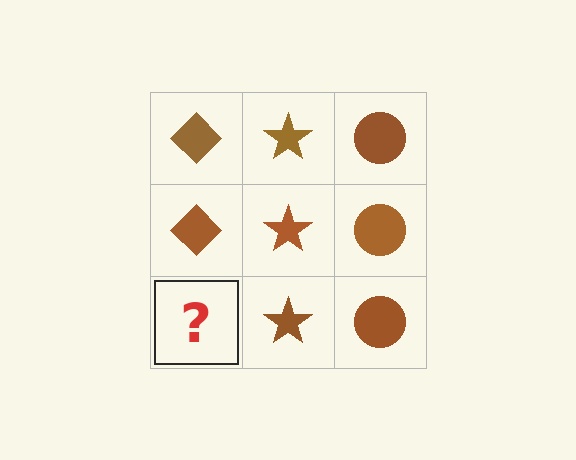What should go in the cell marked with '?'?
The missing cell should contain a brown diamond.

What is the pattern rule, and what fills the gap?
The rule is that each column has a consistent shape. The gap should be filled with a brown diamond.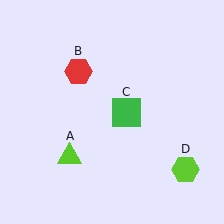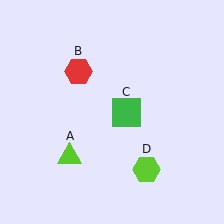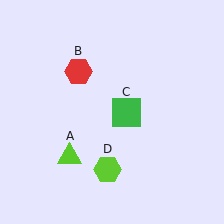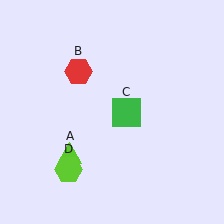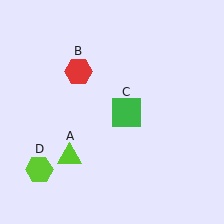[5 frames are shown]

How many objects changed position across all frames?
1 object changed position: lime hexagon (object D).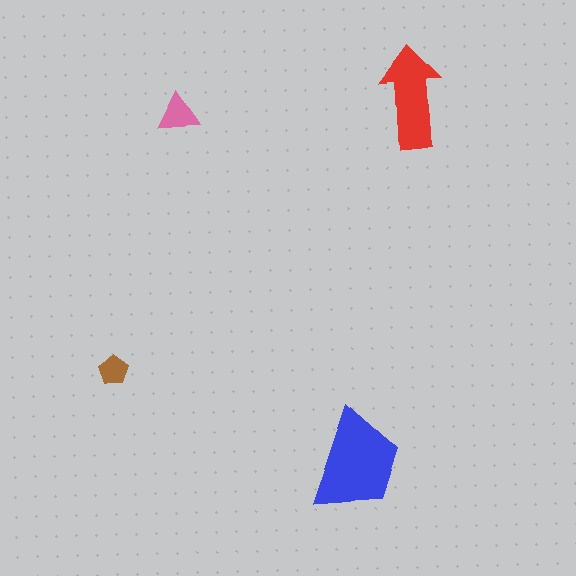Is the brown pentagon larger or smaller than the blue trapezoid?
Smaller.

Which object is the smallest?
The brown pentagon.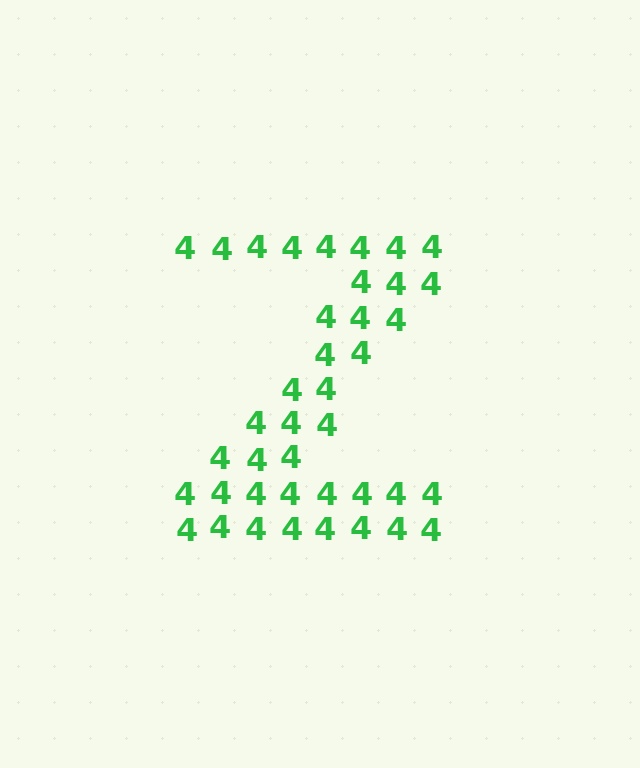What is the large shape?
The large shape is the letter Z.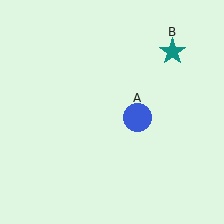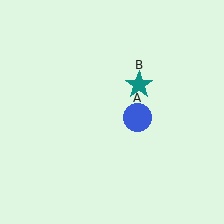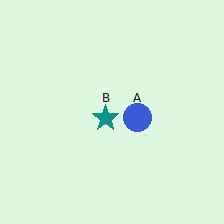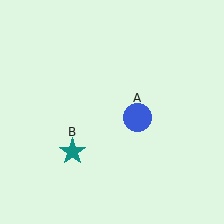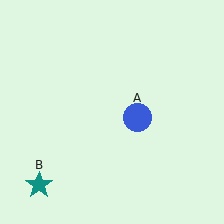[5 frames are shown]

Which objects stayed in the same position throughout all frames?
Blue circle (object A) remained stationary.